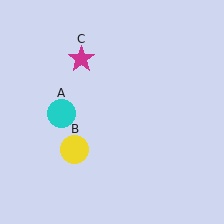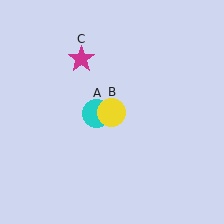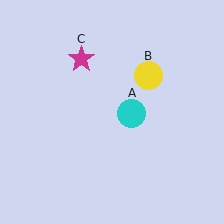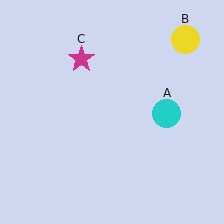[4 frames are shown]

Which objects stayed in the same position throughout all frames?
Magenta star (object C) remained stationary.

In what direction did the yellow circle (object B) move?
The yellow circle (object B) moved up and to the right.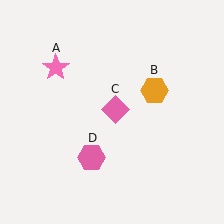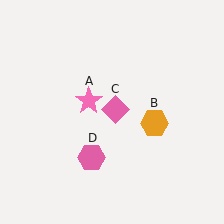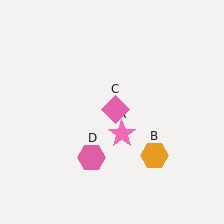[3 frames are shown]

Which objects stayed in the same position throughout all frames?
Pink diamond (object C) and pink hexagon (object D) remained stationary.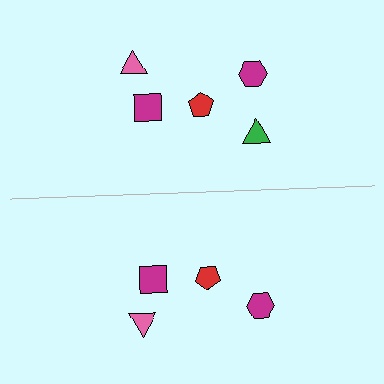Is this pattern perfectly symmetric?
No, the pattern is not perfectly symmetric. A green triangle is missing from the bottom side.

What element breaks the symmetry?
A green triangle is missing from the bottom side.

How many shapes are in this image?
There are 9 shapes in this image.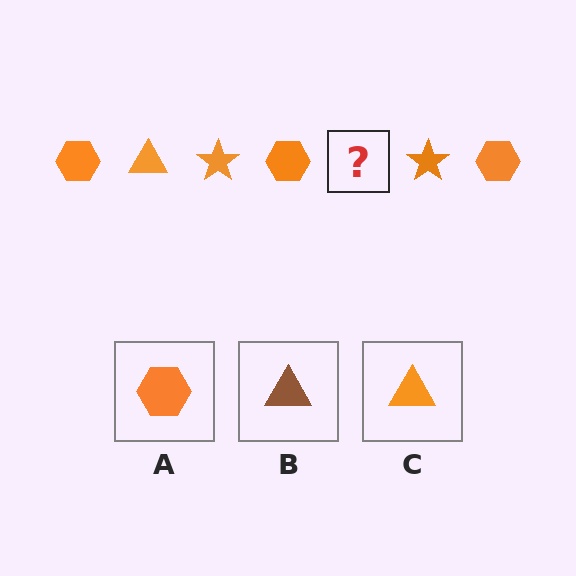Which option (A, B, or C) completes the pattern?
C.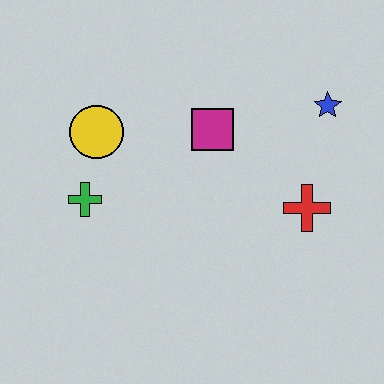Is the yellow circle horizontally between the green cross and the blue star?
Yes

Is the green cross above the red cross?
Yes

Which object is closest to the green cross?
The yellow circle is closest to the green cross.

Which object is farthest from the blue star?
The green cross is farthest from the blue star.